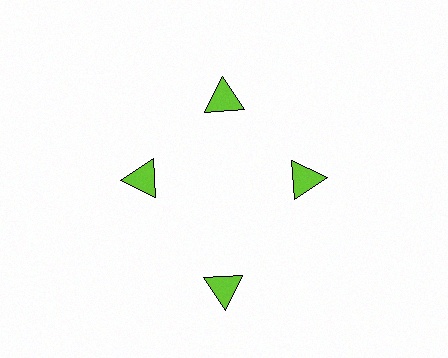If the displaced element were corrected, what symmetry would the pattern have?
It would have 4-fold rotational symmetry — the pattern would map onto itself every 90 degrees.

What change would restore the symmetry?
The symmetry would be restored by moving it inward, back onto the ring so that all 4 triangles sit at equal angles and equal distance from the center.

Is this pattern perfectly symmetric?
No. The 4 lime triangles are arranged in a ring, but one element near the 6 o'clock position is pushed outward from the center, breaking the 4-fold rotational symmetry.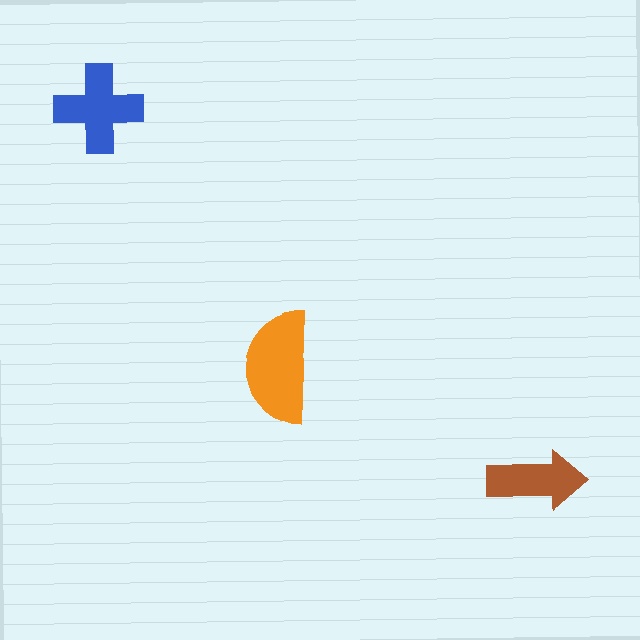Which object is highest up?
The blue cross is topmost.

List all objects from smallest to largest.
The brown arrow, the blue cross, the orange semicircle.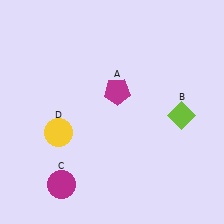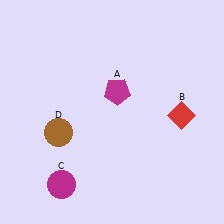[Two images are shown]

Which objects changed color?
B changed from lime to red. D changed from yellow to brown.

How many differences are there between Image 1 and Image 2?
There are 2 differences between the two images.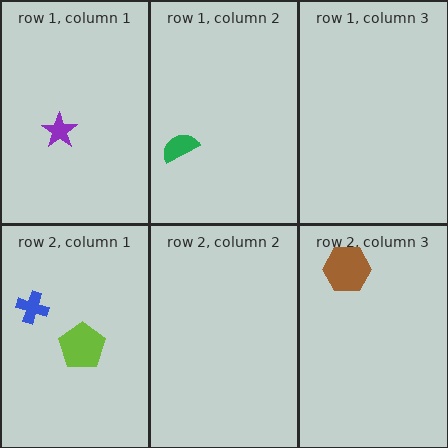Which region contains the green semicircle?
The row 1, column 2 region.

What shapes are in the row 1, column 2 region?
The green semicircle.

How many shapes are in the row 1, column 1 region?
1.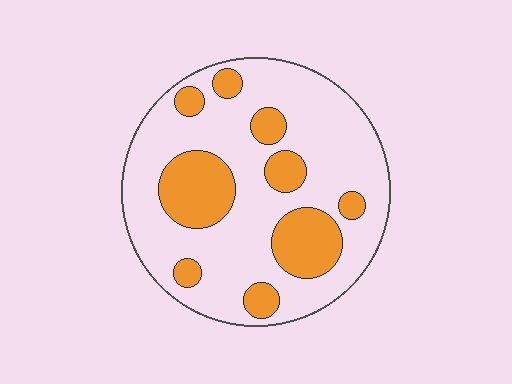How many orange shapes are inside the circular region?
9.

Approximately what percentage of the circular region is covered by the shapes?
Approximately 25%.